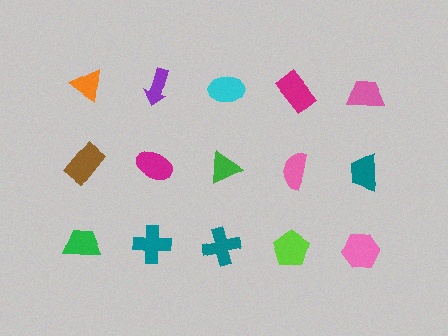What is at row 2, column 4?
A pink semicircle.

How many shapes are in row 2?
5 shapes.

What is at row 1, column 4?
A magenta rectangle.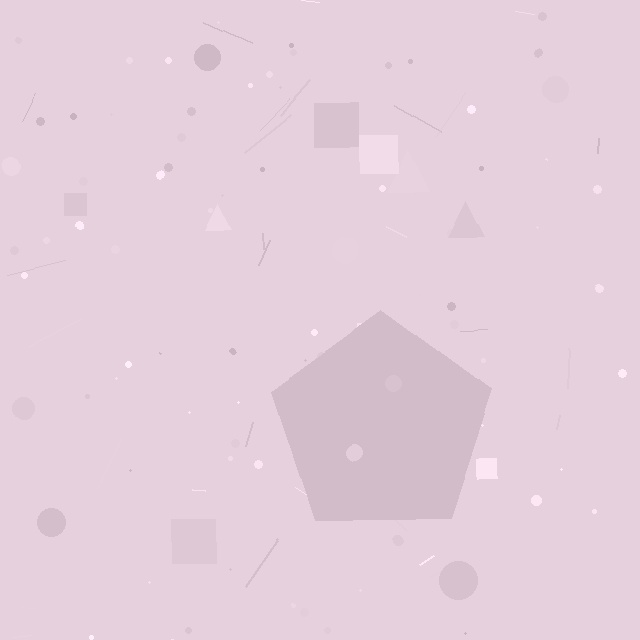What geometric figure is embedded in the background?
A pentagon is embedded in the background.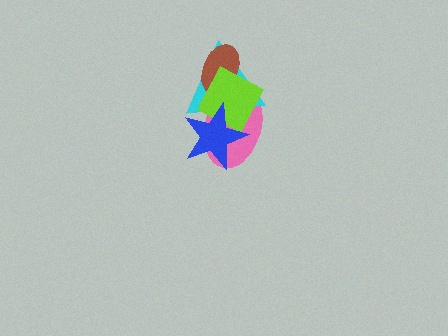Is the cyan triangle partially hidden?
Yes, it is partially covered by another shape.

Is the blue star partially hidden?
No, no other shape covers it.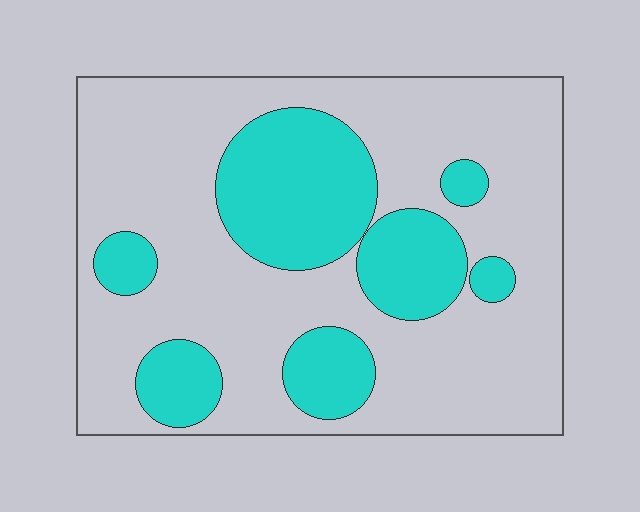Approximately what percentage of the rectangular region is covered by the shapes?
Approximately 30%.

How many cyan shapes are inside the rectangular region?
7.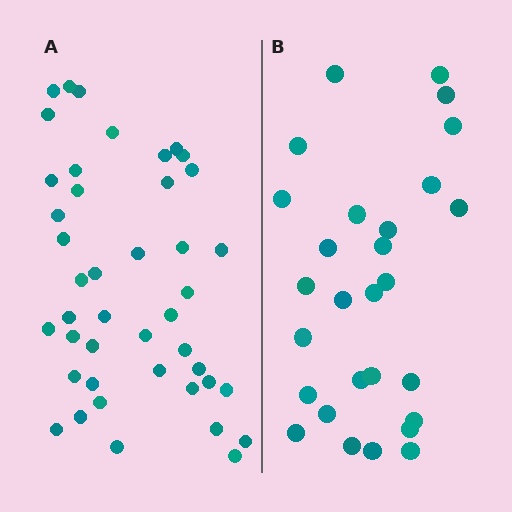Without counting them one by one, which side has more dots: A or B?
Region A (the left region) has more dots.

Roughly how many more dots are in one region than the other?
Region A has approximately 15 more dots than region B.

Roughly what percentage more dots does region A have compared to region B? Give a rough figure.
About 55% more.